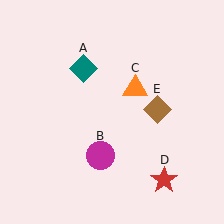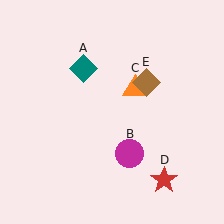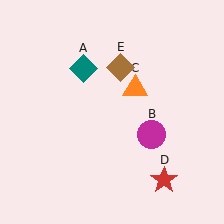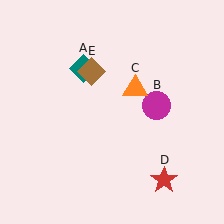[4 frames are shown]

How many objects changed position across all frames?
2 objects changed position: magenta circle (object B), brown diamond (object E).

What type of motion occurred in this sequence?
The magenta circle (object B), brown diamond (object E) rotated counterclockwise around the center of the scene.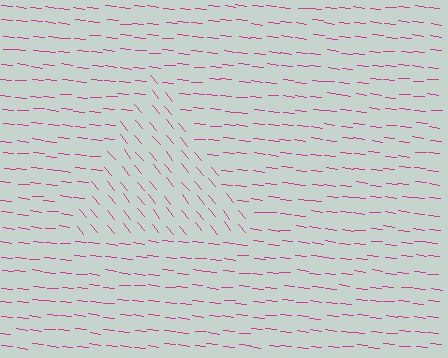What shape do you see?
I see a triangle.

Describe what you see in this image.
The image is filled with small magenta line segments. A triangle region in the image has lines oriented differently from the surrounding lines, creating a visible texture boundary.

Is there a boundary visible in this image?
Yes, there is a texture boundary formed by a change in line orientation.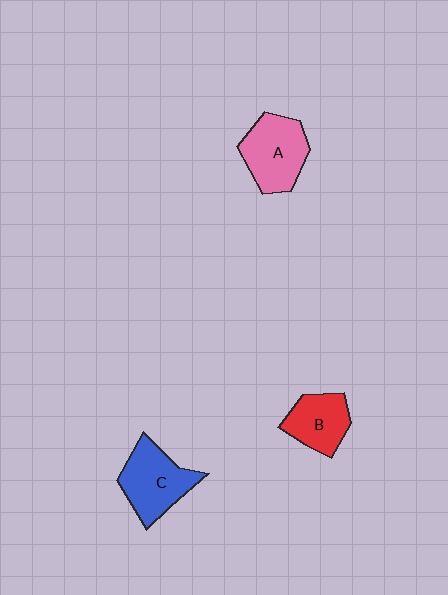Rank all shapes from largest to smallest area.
From largest to smallest: C (blue), A (pink), B (red).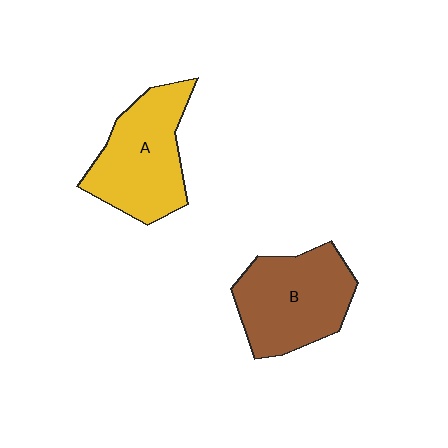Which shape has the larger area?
Shape B (brown).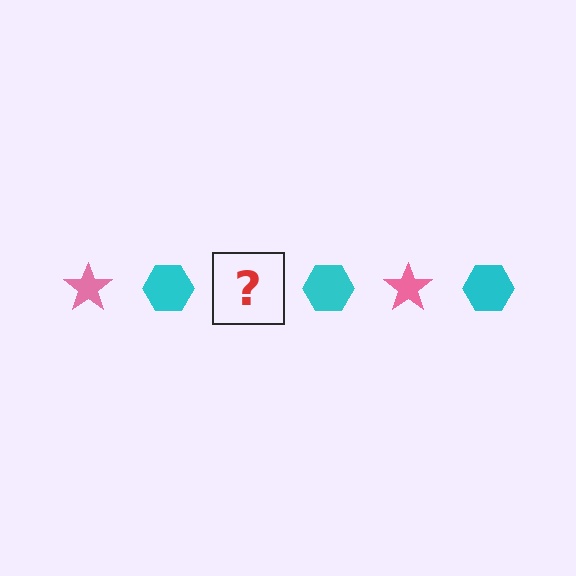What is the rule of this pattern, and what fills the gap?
The rule is that the pattern alternates between pink star and cyan hexagon. The gap should be filled with a pink star.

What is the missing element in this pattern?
The missing element is a pink star.